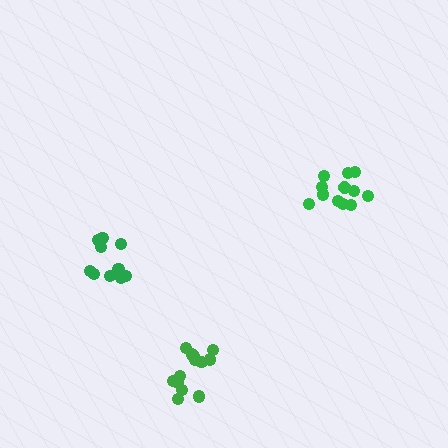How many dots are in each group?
Group 1: 10 dots, Group 2: 12 dots, Group 3: 13 dots (35 total).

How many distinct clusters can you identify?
There are 3 distinct clusters.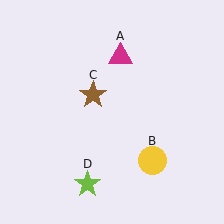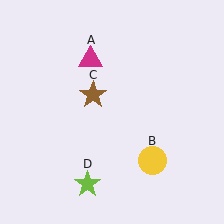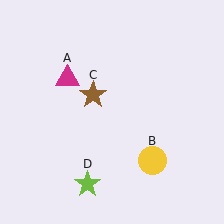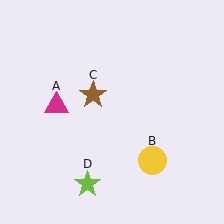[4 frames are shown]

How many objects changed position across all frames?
1 object changed position: magenta triangle (object A).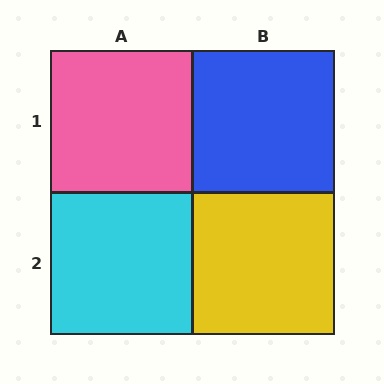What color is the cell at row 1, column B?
Blue.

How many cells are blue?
1 cell is blue.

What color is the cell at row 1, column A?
Pink.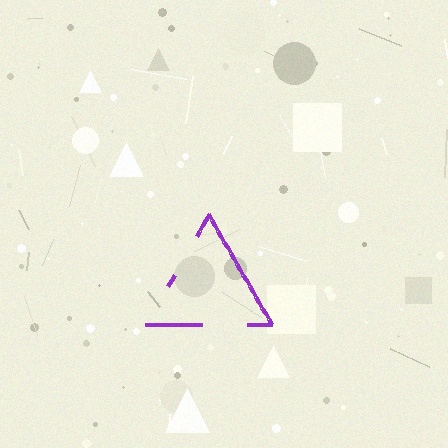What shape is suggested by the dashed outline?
The dashed outline suggests a triangle.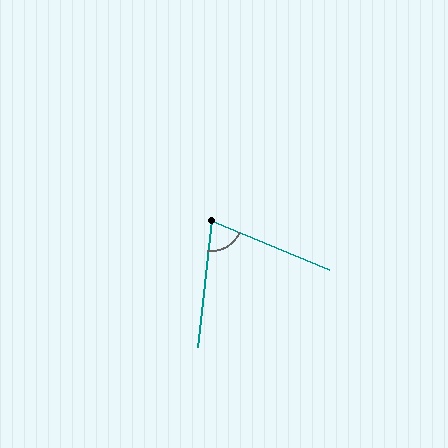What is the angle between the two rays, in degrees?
Approximately 74 degrees.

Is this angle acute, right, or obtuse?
It is acute.